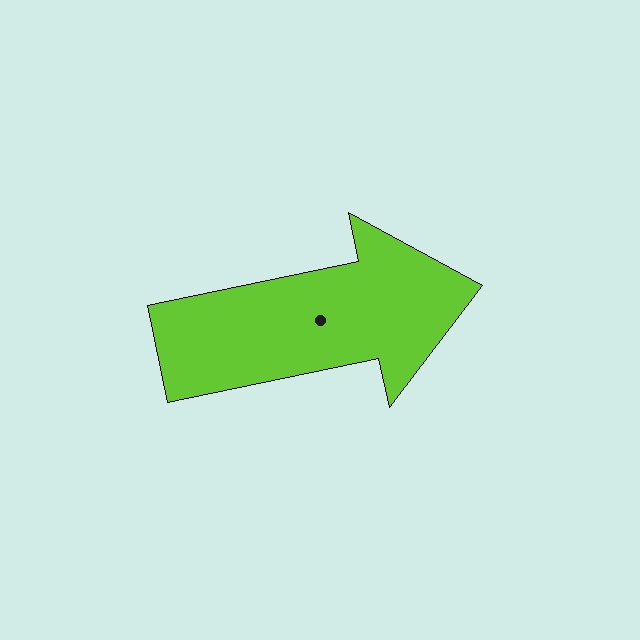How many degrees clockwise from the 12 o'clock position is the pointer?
Approximately 78 degrees.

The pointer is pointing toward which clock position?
Roughly 3 o'clock.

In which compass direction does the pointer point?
East.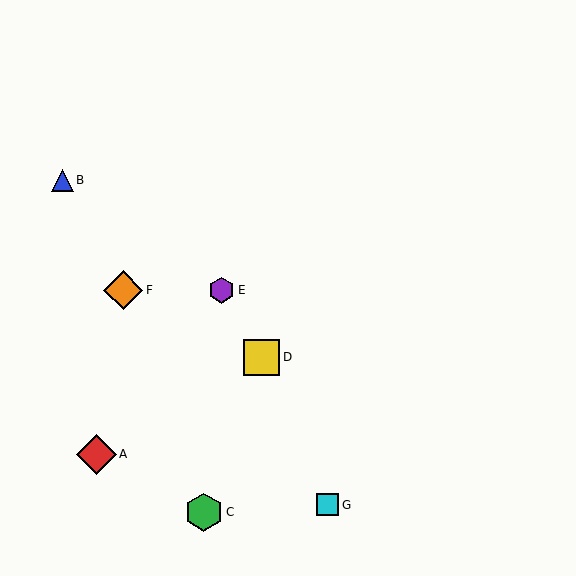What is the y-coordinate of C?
Object C is at y≈512.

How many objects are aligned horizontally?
2 objects (E, F) are aligned horizontally.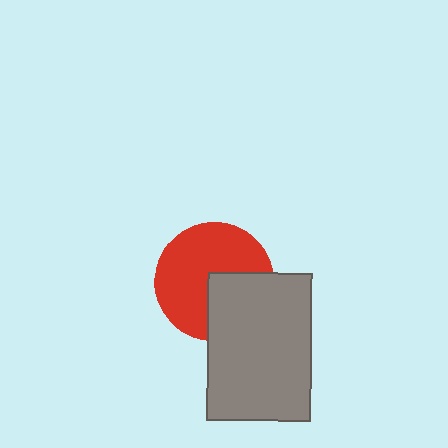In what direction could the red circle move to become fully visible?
The red circle could move toward the upper-left. That would shift it out from behind the gray rectangle entirely.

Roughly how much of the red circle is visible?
Most of it is visible (roughly 65%).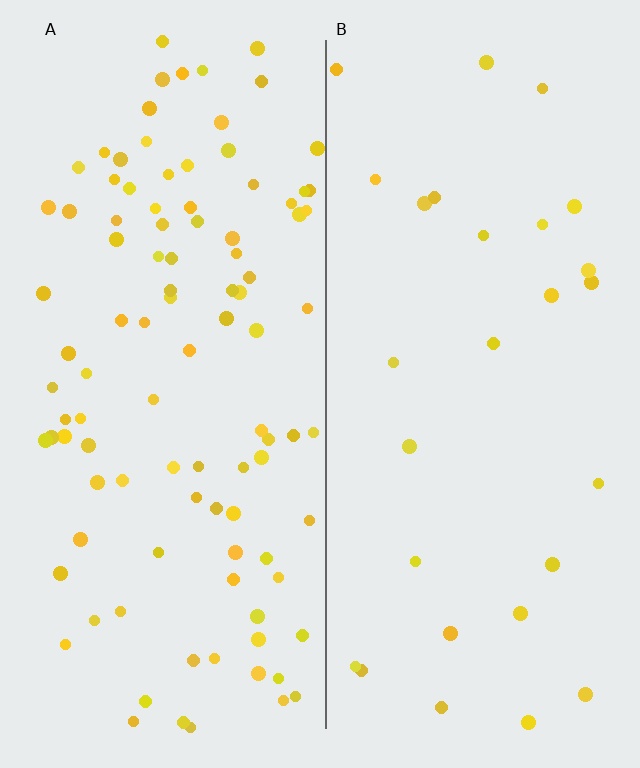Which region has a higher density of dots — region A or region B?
A (the left).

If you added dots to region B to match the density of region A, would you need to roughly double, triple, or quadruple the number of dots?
Approximately quadruple.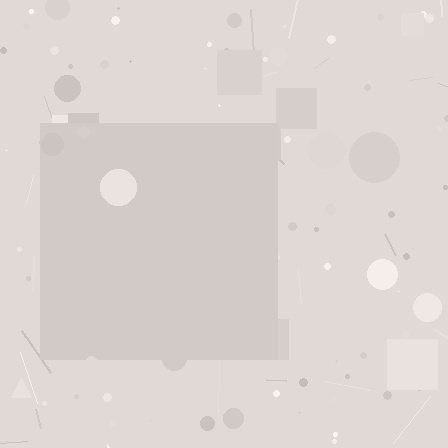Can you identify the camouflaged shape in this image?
The camouflaged shape is a square.